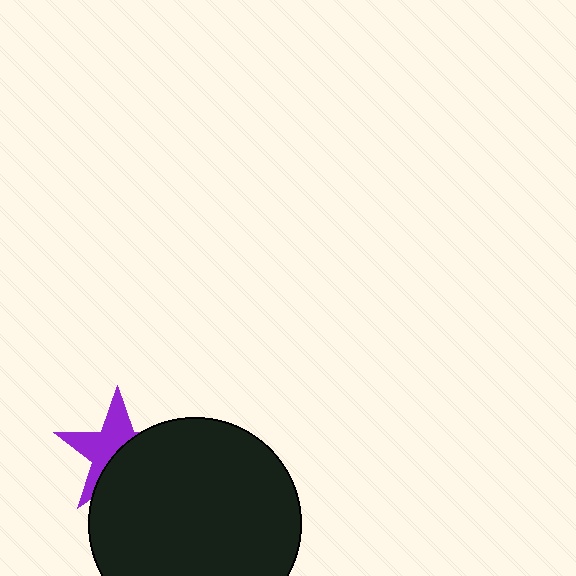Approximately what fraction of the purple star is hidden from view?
Roughly 50% of the purple star is hidden behind the black circle.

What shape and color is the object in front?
The object in front is a black circle.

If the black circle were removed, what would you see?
You would see the complete purple star.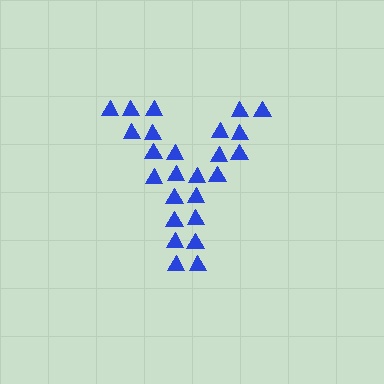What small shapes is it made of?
It is made of small triangles.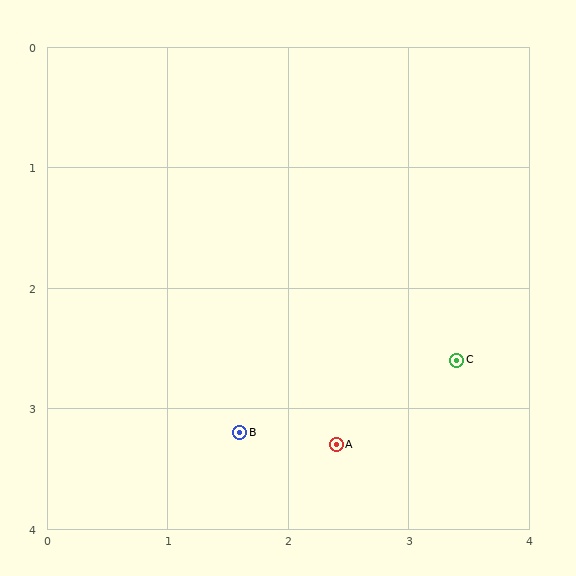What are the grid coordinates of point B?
Point B is at approximately (1.6, 3.2).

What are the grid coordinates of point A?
Point A is at approximately (2.4, 3.3).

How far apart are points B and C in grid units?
Points B and C are about 1.9 grid units apart.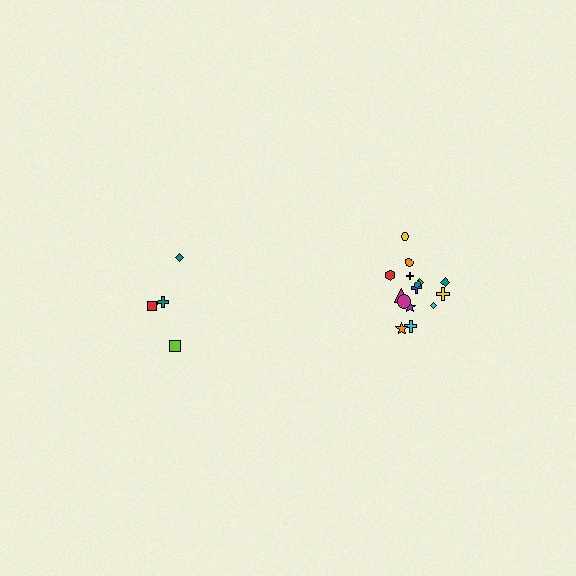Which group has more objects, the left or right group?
The right group.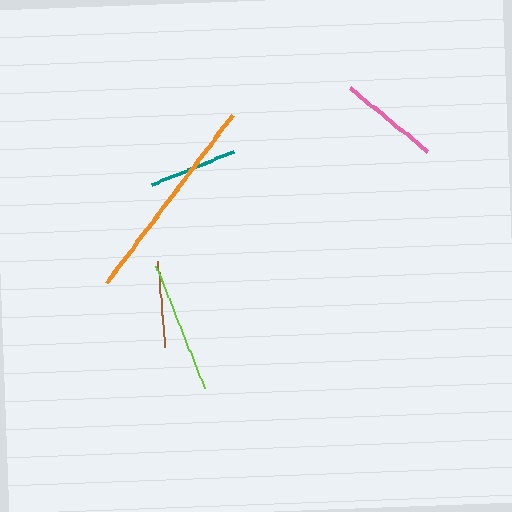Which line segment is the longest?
The orange line is the longest at approximately 210 pixels.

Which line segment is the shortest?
The brown line is the shortest at approximately 87 pixels.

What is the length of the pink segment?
The pink segment is approximately 100 pixels long.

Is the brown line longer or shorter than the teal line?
The teal line is longer than the brown line.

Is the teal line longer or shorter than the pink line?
The pink line is longer than the teal line.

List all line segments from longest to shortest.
From longest to shortest: orange, lime, pink, teal, brown.